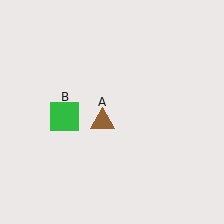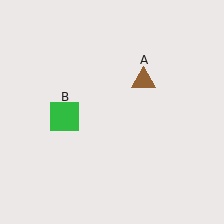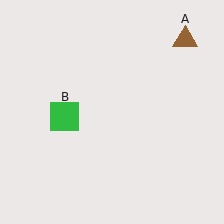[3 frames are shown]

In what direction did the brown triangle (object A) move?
The brown triangle (object A) moved up and to the right.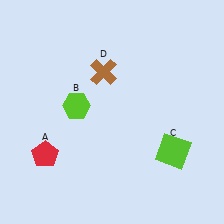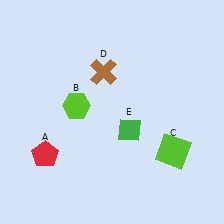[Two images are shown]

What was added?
A green diamond (E) was added in Image 2.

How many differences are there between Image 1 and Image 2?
There is 1 difference between the two images.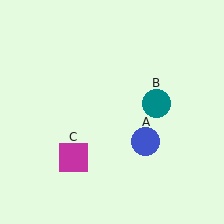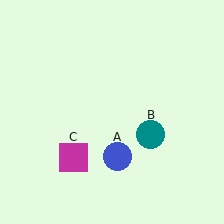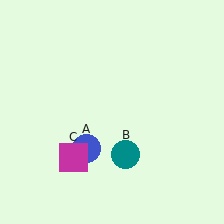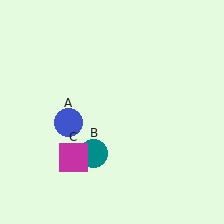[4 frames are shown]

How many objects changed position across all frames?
2 objects changed position: blue circle (object A), teal circle (object B).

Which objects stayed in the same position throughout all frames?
Magenta square (object C) remained stationary.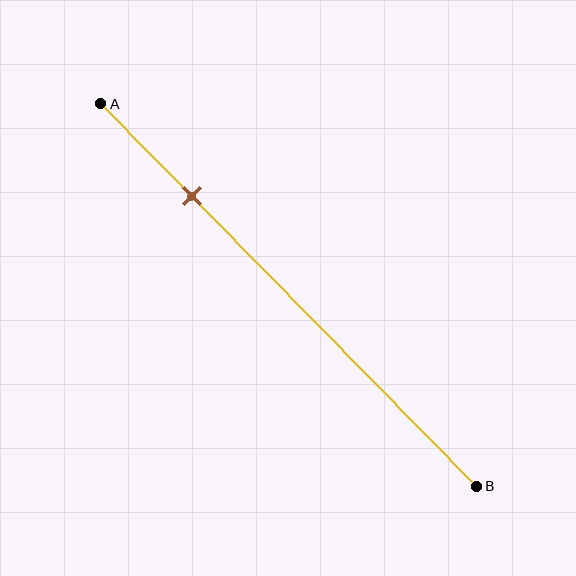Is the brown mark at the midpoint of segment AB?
No, the mark is at about 25% from A, not at the 50% midpoint.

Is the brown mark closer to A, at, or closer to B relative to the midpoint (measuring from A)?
The brown mark is closer to point A than the midpoint of segment AB.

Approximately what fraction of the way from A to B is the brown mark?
The brown mark is approximately 25% of the way from A to B.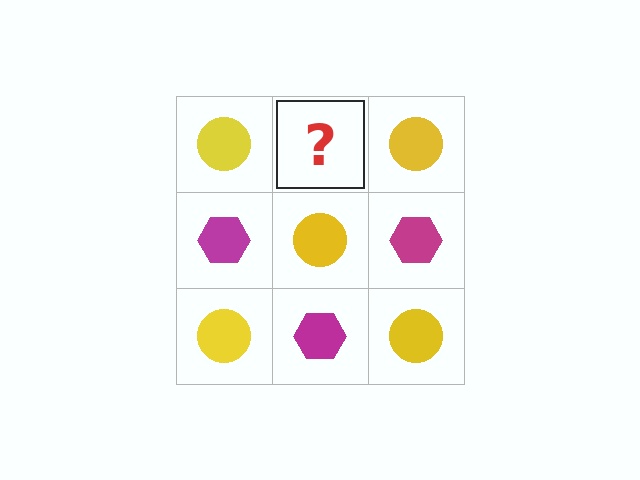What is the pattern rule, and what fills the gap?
The rule is that it alternates yellow circle and magenta hexagon in a checkerboard pattern. The gap should be filled with a magenta hexagon.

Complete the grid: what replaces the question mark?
The question mark should be replaced with a magenta hexagon.